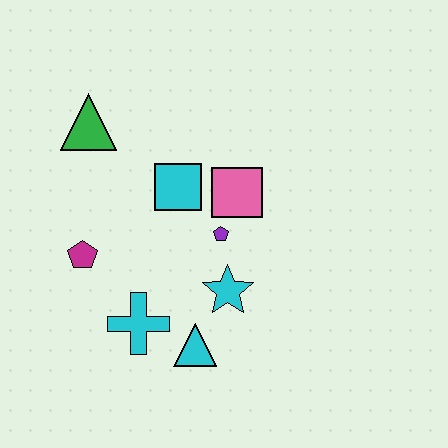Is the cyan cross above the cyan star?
No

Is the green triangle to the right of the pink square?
No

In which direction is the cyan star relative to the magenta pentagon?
The cyan star is to the right of the magenta pentagon.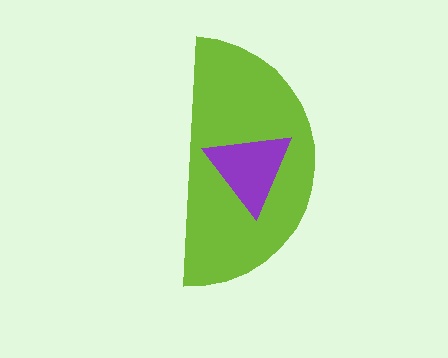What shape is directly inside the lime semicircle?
The purple triangle.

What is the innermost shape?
The purple triangle.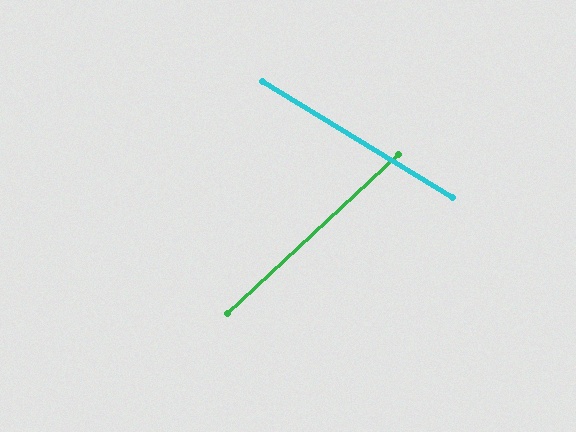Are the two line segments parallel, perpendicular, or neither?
Neither parallel nor perpendicular — they differ by about 74°.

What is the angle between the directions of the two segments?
Approximately 74 degrees.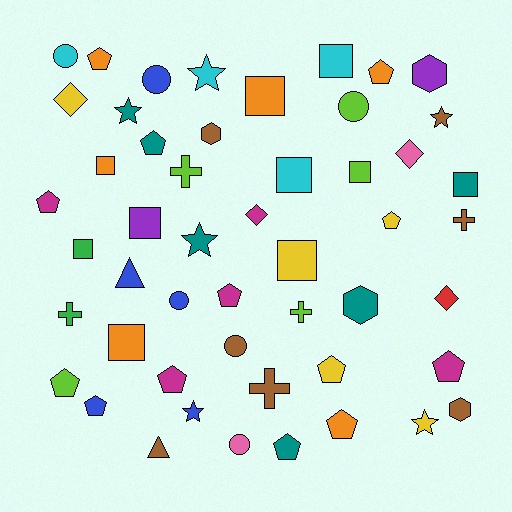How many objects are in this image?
There are 50 objects.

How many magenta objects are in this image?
There are 5 magenta objects.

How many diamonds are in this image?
There are 4 diamonds.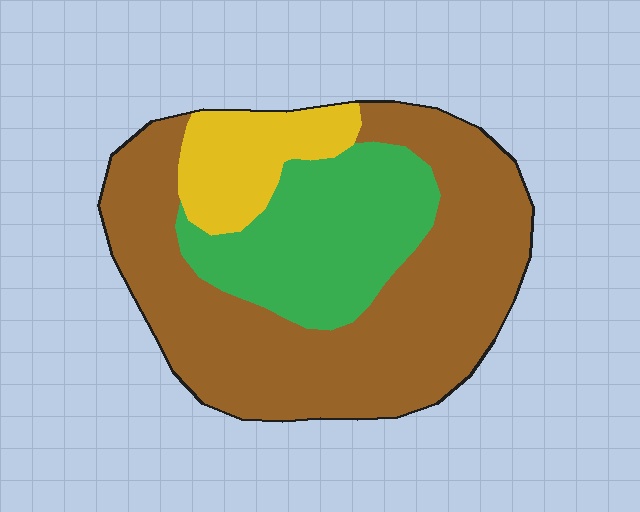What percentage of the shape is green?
Green covers about 25% of the shape.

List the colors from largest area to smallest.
From largest to smallest: brown, green, yellow.